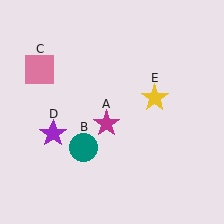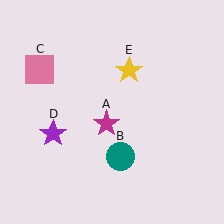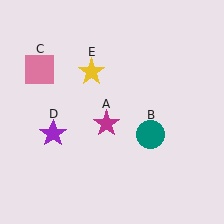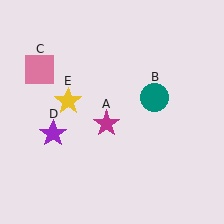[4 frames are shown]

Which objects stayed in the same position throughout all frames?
Magenta star (object A) and pink square (object C) and purple star (object D) remained stationary.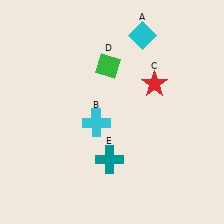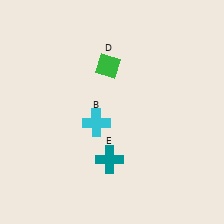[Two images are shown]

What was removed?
The red star (C), the cyan diamond (A) were removed in Image 2.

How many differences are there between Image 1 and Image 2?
There are 2 differences between the two images.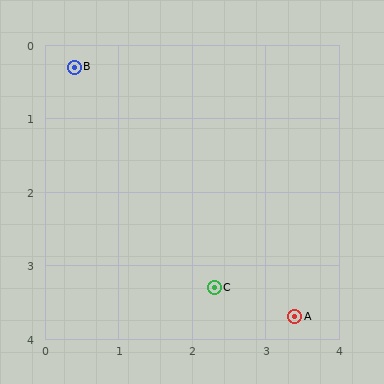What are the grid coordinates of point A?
Point A is at approximately (3.4, 3.7).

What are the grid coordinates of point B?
Point B is at approximately (0.4, 0.3).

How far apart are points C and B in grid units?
Points C and B are about 3.6 grid units apart.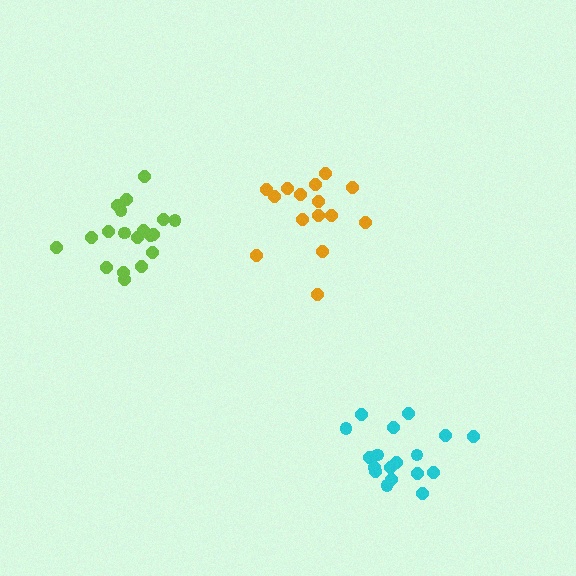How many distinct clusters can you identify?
There are 3 distinct clusters.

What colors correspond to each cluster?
The clusters are colored: lime, cyan, orange.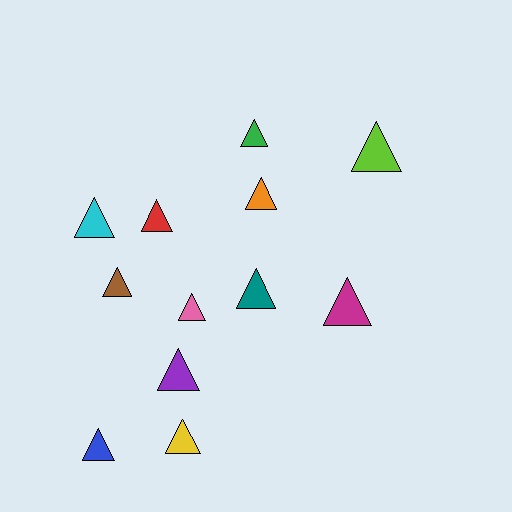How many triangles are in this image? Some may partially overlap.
There are 12 triangles.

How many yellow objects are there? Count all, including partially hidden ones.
There is 1 yellow object.